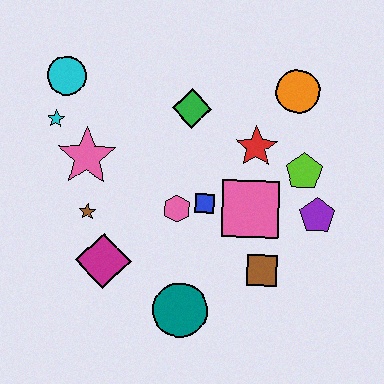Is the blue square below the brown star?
No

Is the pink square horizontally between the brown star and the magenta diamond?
No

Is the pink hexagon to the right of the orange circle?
No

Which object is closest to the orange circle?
The red star is closest to the orange circle.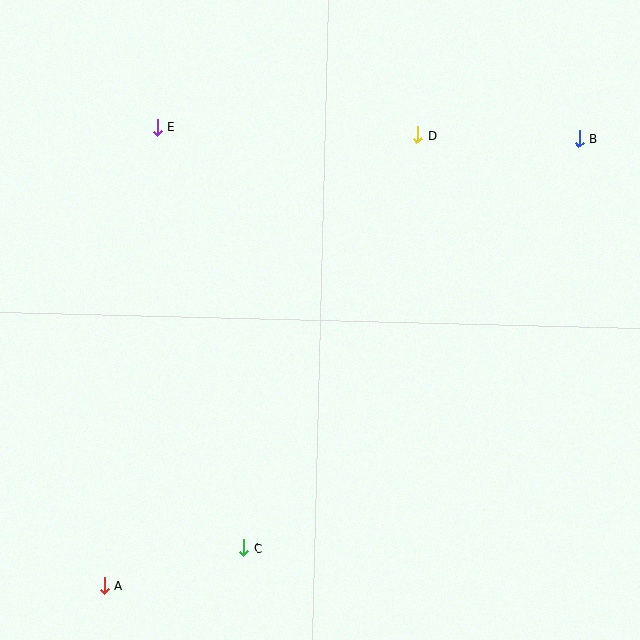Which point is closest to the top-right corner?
Point B is closest to the top-right corner.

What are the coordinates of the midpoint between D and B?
The midpoint between D and B is at (498, 137).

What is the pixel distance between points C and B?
The distance between C and B is 529 pixels.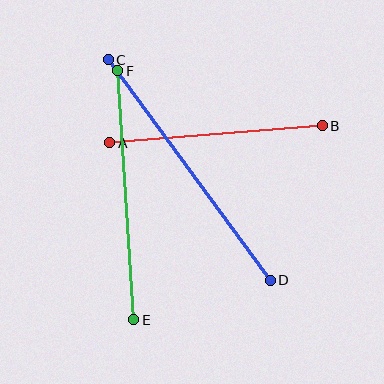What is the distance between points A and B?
The distance is approximately 214 pixels.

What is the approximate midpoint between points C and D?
The midpoint is at approximately (189, 170) pixels.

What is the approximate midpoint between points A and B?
The midpoint is at approximately (216, 134) pixels.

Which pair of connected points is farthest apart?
Points C and D are farthest apart.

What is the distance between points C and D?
The distance is approximately 274 pixels.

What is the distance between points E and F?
The distance is approximately 250 pixels.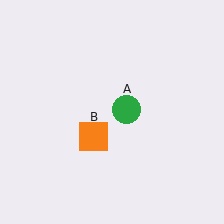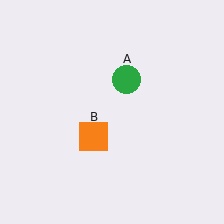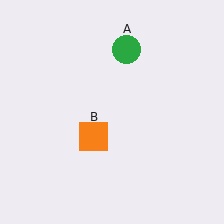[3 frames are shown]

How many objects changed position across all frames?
1 object changed position: green circle (object A).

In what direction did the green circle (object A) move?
The green circle (object A) moved up.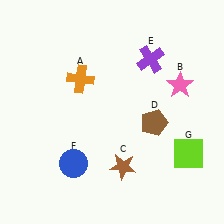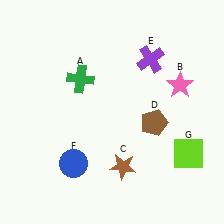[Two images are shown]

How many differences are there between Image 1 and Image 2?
There is 1 difference between the two images.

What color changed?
The cross (A) changed from orange in Image 1 to green in Image 2.